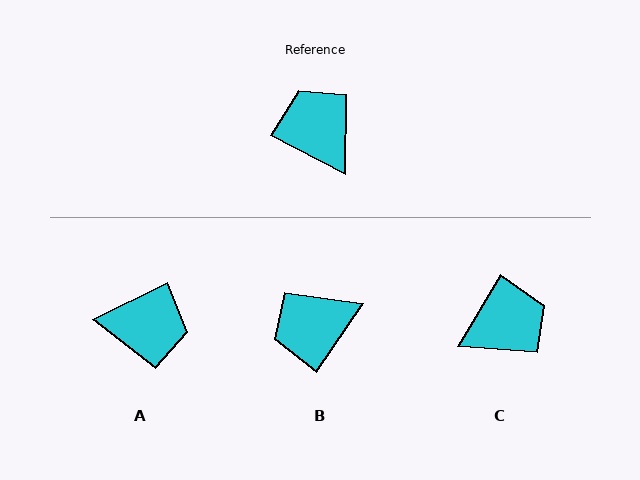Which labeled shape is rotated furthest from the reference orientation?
A, about 126 degrees away.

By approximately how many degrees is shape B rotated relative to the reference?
Approximately 83 degrees counter-clockwise.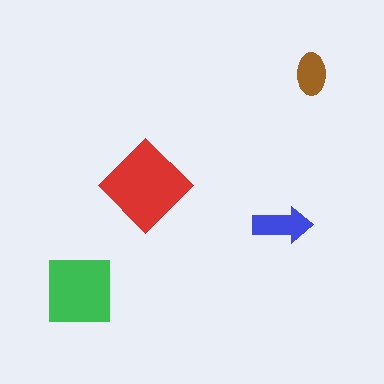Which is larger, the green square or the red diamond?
The red diamond.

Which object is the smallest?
The brown ellipse.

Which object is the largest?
The red diamond.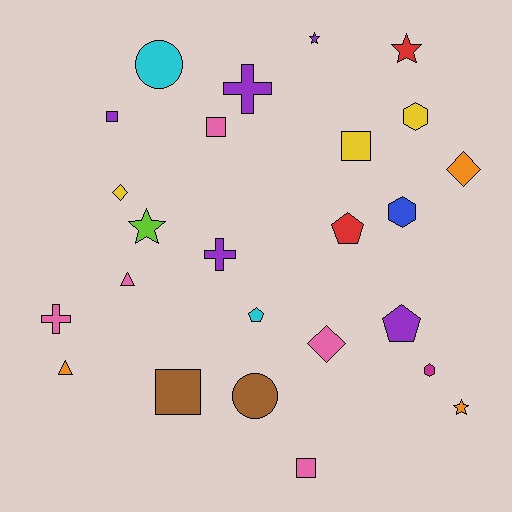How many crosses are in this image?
There are 3 crosses.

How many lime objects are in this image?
There is 1 lime object.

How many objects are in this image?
There are 25 objects.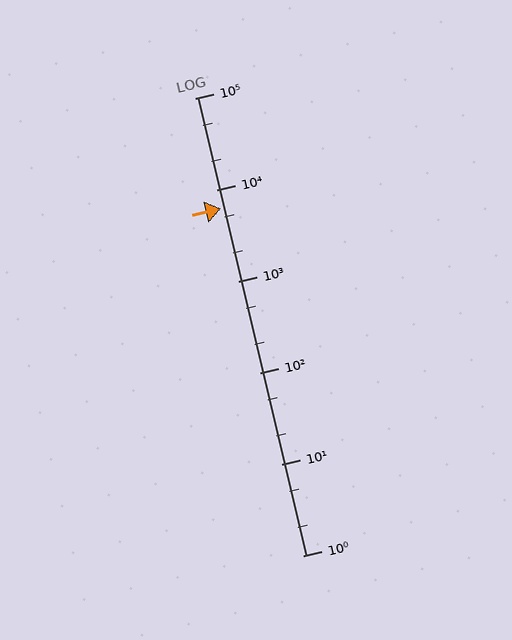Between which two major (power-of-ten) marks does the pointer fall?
The pointer is between 1000 and 10000.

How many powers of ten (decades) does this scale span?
The scale spans 5 decades, from 1 to 100000.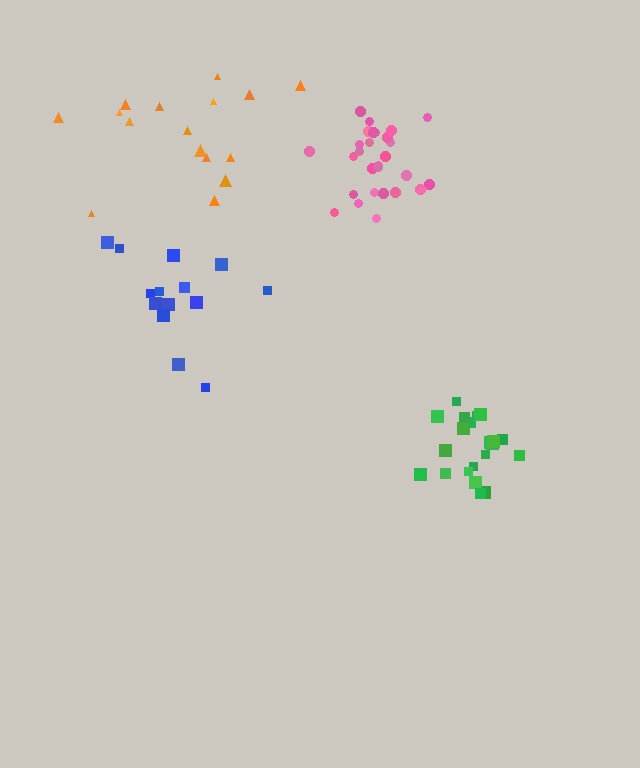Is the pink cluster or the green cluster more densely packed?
Pink.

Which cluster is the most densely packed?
Pink.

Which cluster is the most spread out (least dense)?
Orange.